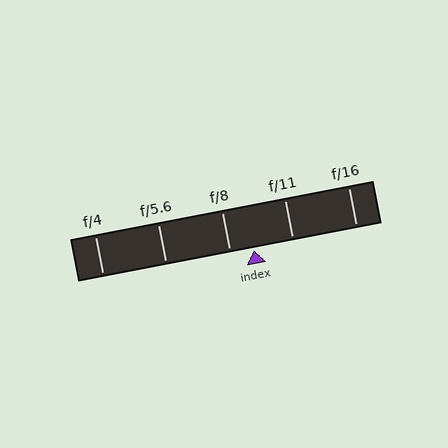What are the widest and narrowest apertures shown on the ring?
The widest aperture shown is f/4 and the narrowest is f/16.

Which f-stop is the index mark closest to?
The index mark is closest to f/8.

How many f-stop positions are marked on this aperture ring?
There are 5 f-stop positions marked.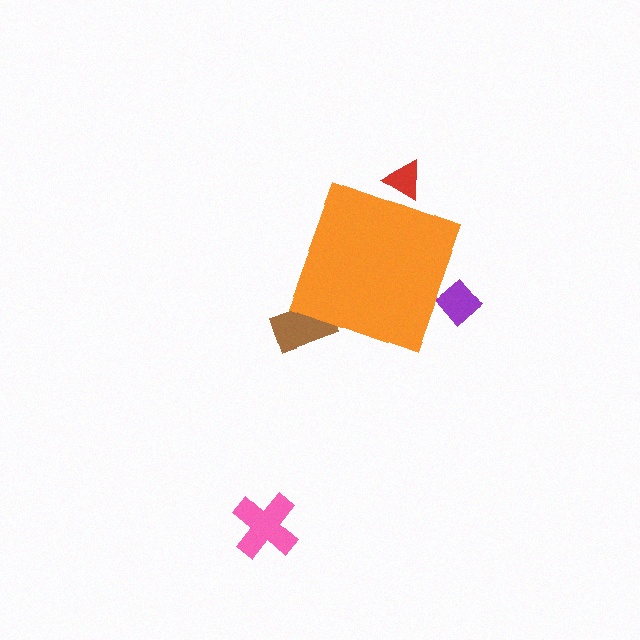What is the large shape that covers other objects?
An orange diamond.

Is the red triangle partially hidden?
Yes, the red triangle is partially hidden behind the orange diamond.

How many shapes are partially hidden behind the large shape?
3 shapes are partially hidden.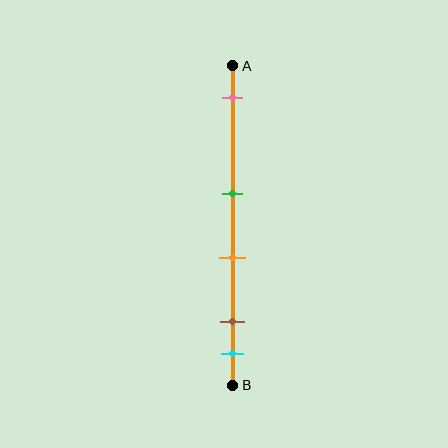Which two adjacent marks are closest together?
The brown and cyan marks are the closest adjacent pair.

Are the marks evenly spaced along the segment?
No, the marks are not evenly spaced.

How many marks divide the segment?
There are 5 marks dividing the segment.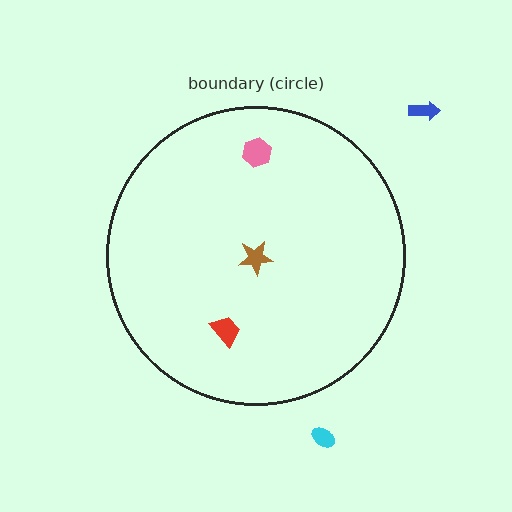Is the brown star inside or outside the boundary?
Inside.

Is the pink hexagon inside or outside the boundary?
Inside.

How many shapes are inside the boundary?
3 inside, 2 outside.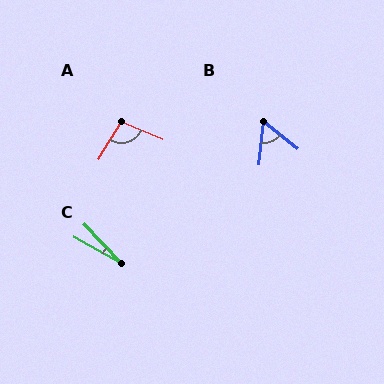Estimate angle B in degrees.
Approximately 58 degrees.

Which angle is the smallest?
C, at approximately 17 degrees.